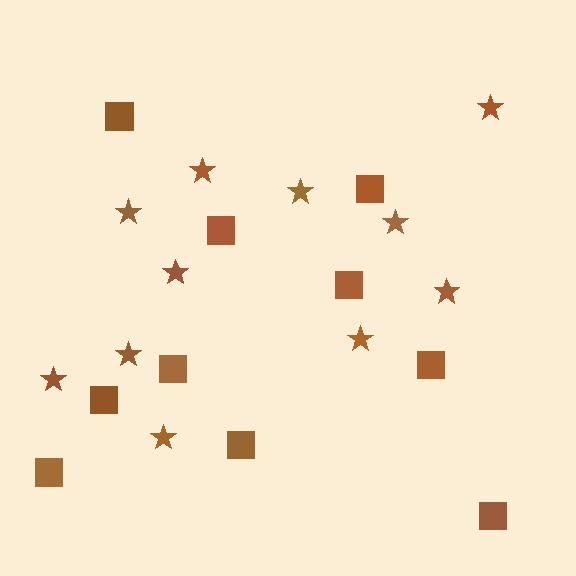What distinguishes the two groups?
There are 2 groups: one group of squares (10) and one group of stars (11).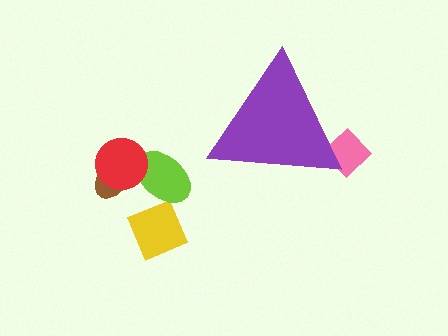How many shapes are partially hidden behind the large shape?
1 shape is partially hidden.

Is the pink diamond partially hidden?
Yes, the pink diamond is partially hidden behind the purple triangle.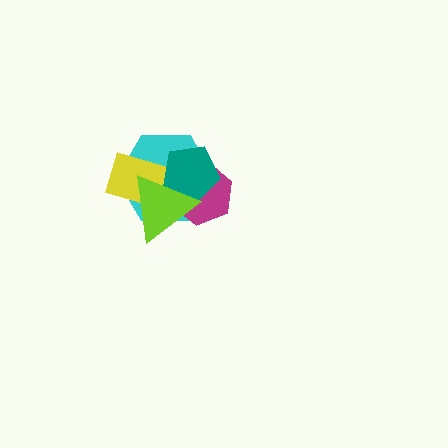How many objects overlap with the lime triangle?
4 objects overlap with the lime triangle.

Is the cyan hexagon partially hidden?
Yes, it is partially covered by another shape.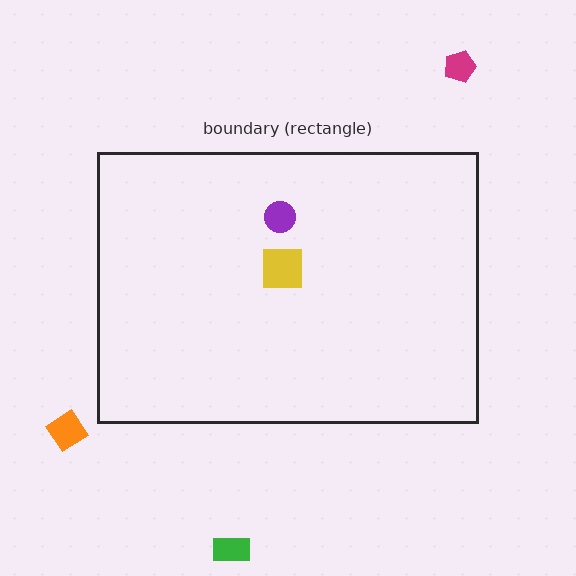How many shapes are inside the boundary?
2 inside, 3 outside.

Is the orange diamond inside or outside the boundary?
Outside.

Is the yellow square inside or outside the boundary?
Inside.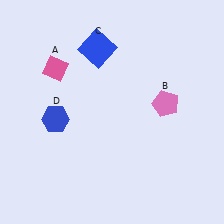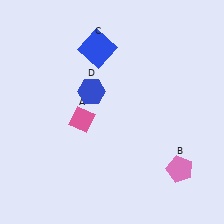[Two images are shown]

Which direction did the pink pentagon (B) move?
The pink pentagon (B) moved down.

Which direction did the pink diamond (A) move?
The pink diamond (A) moved down.